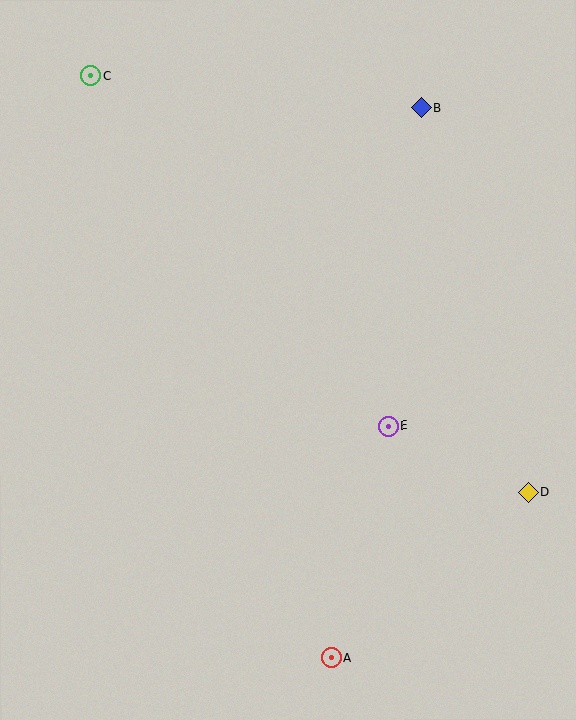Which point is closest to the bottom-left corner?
Point A is closest to the bottom-left corner.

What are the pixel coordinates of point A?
Point A is at (332, 657).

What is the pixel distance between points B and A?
The distance between B and A is 557 pixels.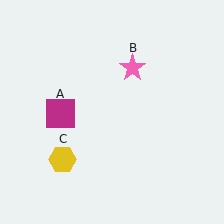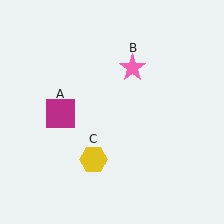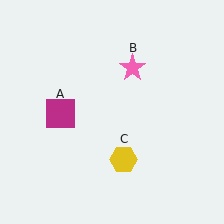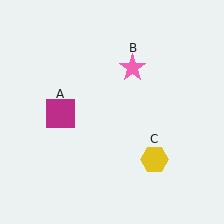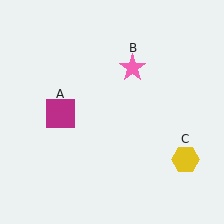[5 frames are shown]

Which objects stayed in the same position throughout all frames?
Magenta square (object A) and pink star (object B) remained stationary.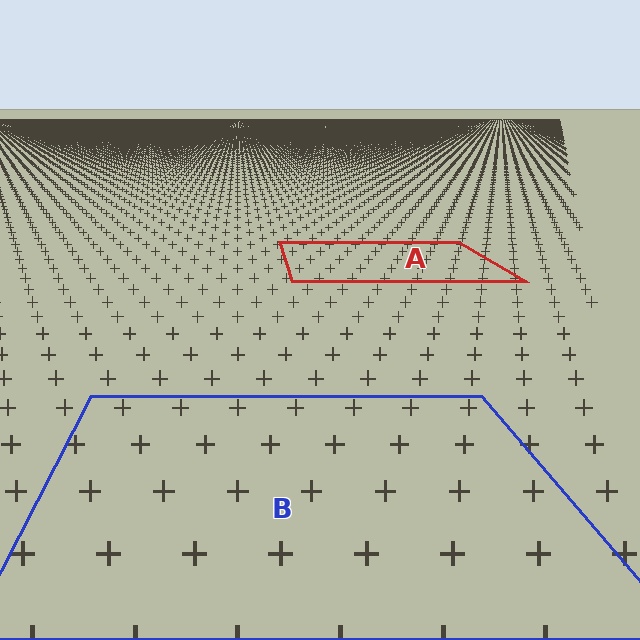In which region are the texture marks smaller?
The texture marks are smaller in region A, because it is farther away.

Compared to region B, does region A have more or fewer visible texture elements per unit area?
Region A has more texture elements per unit area — they are packed more densely because it is farther away.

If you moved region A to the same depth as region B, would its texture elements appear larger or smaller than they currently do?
They would appear larger. At a closer depth, the same texture elements are projected at a bigger on-screen size.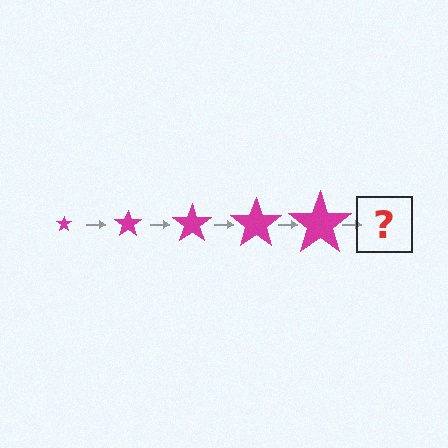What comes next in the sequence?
The next element should be a magenta star, larger than the previous one.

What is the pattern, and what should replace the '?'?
The pattern is that the star gets progressively larger each step. The '?' should be a magenta star, larger than the previous one.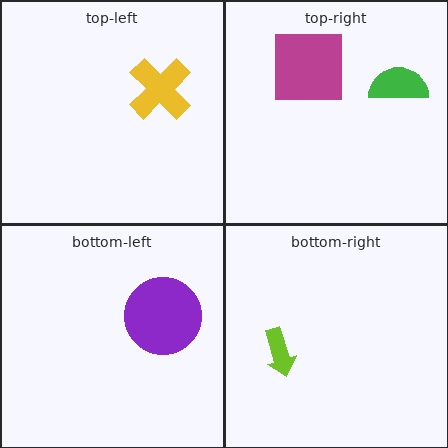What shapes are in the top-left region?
The yellow cross.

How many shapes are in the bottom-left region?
1.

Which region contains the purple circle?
The bottom-left region.